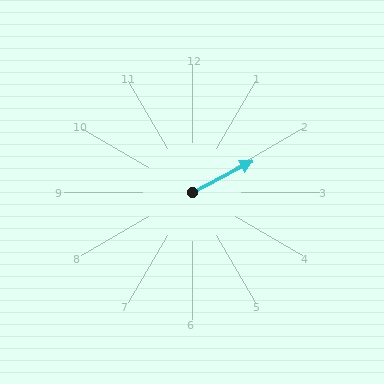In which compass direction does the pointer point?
Northeast.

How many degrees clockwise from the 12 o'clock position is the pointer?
Approximately 62 degrees.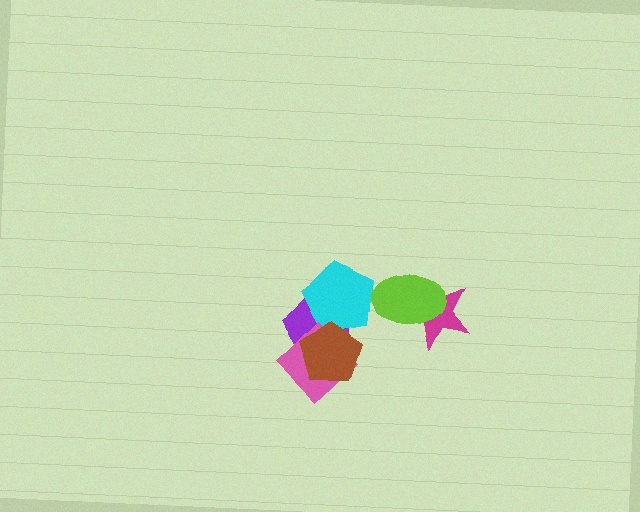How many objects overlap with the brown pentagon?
3 objects overlap with the brown pentagon.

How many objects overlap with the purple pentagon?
3 objects overlap with the purple pentagon.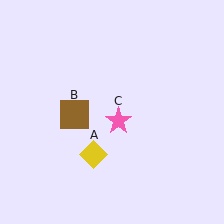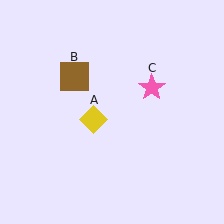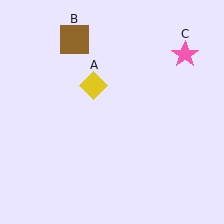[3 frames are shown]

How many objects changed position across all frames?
3 objects changed position: yellow diamond (object A), brown square (object B), pink star (object C).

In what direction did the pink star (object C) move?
The pink star (object C) moved up and to the right.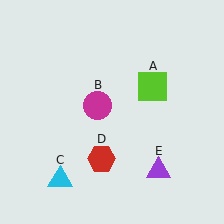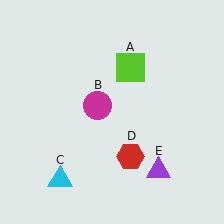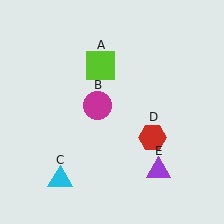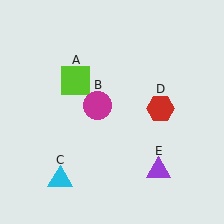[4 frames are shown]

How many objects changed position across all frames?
2 objects changed position: lime square (object A), red hexagon (object D).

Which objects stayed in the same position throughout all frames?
Magenta circle (object B) and cyan triangle (object C) and purple triangle (object E) remained stationary.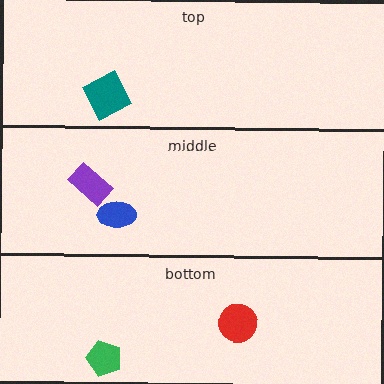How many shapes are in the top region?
1.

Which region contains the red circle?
The bottom region.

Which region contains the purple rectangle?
The middle region.